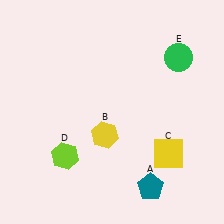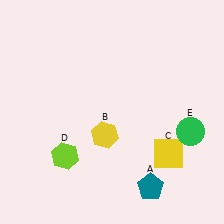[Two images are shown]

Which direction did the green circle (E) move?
The green circle (E) moved down.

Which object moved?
The green circle (E) moved down.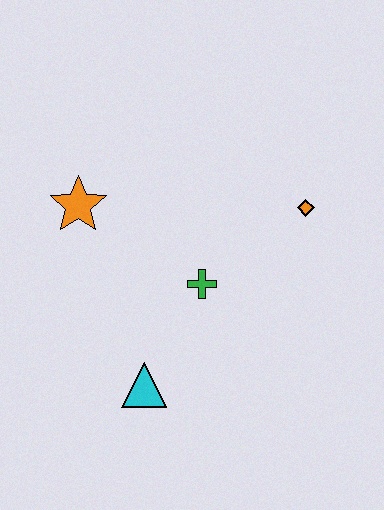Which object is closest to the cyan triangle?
The green cross is closest to the cyan triangle.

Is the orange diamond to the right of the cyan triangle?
Yes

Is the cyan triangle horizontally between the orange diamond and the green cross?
No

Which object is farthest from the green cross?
The orange star is farthest from the green cross.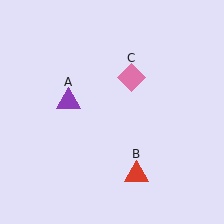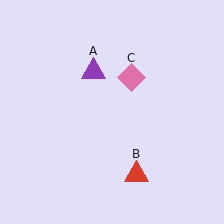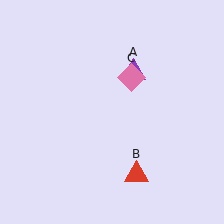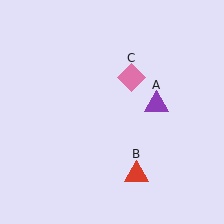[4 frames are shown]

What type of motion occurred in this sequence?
The purple triangle (object A) rotated clockwise around the center of the scene.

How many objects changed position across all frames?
1 object changed position: purple triangle (object A).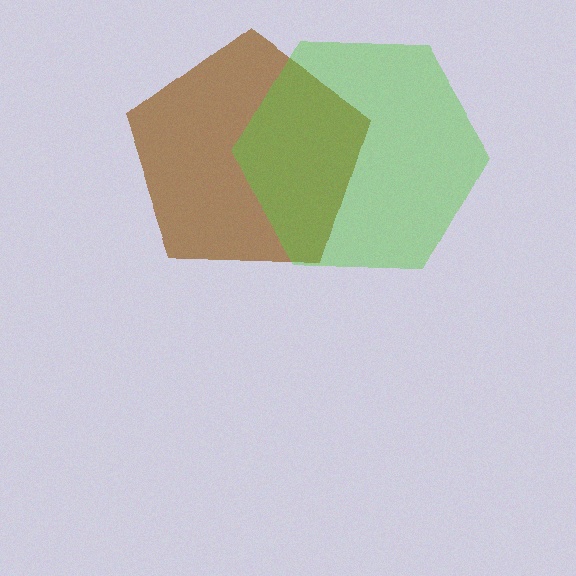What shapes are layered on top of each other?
The layered shapes are: a brown pentagon, a lime hexagon.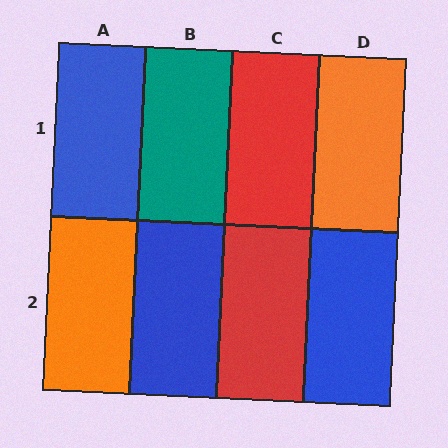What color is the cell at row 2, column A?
Orange.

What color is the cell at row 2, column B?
Blue.